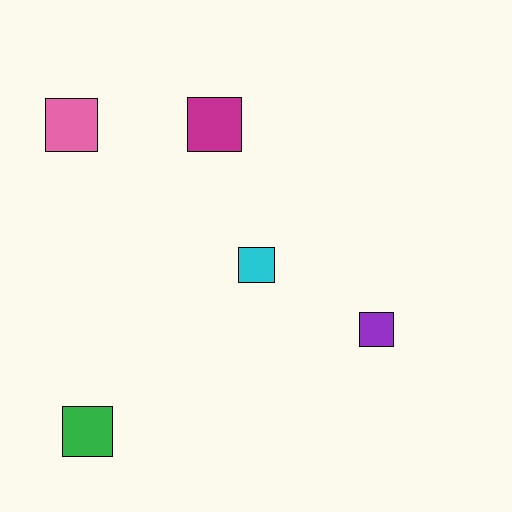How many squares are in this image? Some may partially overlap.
There are 5 squares.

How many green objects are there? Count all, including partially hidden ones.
There is 1 green object.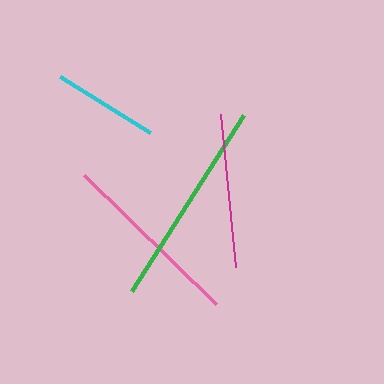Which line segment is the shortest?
The cyan line is the shortest at approximately 106 pixels.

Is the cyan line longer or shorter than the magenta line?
The magenta line is longer than the cyan line.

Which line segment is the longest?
The green line is the longest at approximately 208 pixels.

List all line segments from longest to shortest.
From longest to shortest: green, pink, magenta, cyan.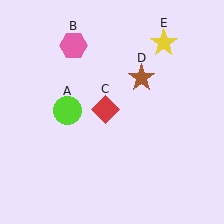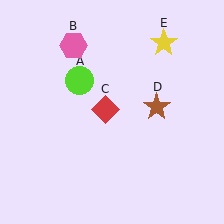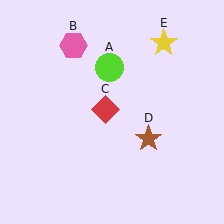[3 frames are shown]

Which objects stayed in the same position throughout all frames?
Pink hexagon (object B) and red diamond (object C) and yellow star (object E) remained stationary.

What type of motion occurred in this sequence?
The lime circle (object A), brown star (object D) rotated clockwise around the center of the scene.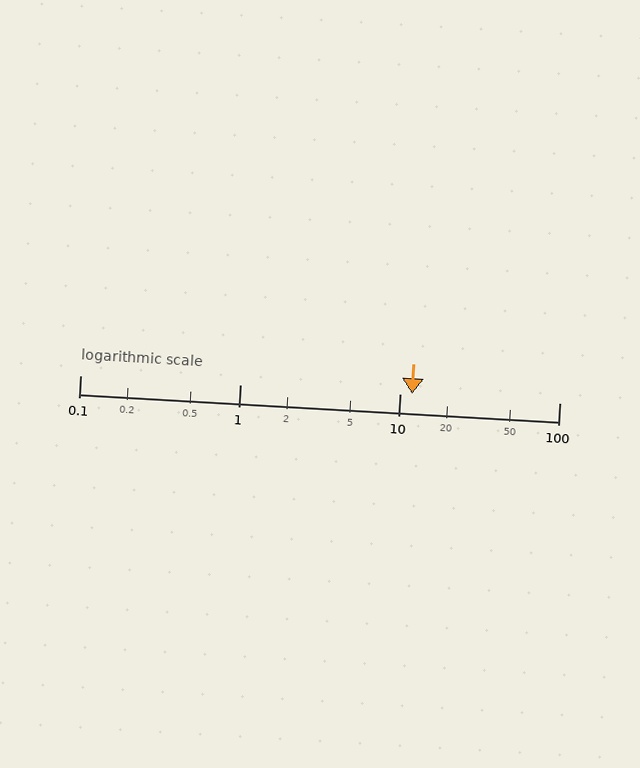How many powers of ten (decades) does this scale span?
The scale spans 3 decades, from 0.1 to 100.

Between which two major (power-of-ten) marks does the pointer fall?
The pointer is between 10 and 100.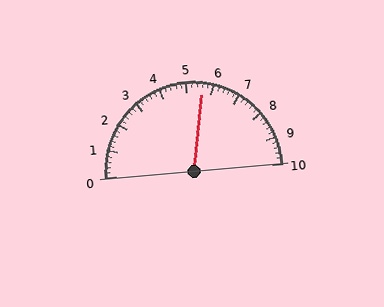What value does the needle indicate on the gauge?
The needle indicates approximately 5.6.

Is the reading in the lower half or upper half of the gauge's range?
The reading is in the upper half of the range (0 to 10).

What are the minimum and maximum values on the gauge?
The gauge ranges from 0 to 10.